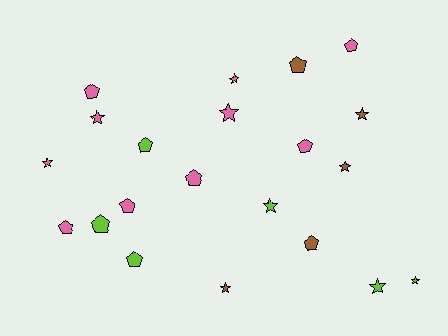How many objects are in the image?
There are 21 objects.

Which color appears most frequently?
Pink, with 10 objects.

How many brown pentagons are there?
There are 2 brown pentagons.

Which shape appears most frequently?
Pentagon, with 11 objects.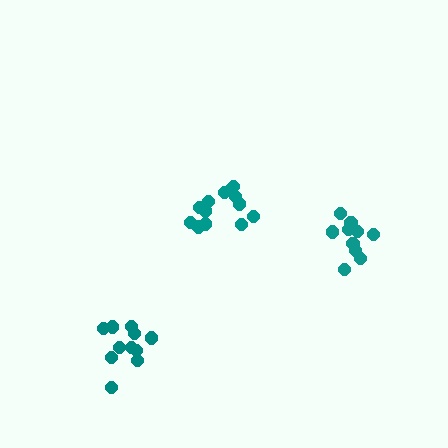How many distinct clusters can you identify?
There are 3 distinct clusters.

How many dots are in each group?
Group 1: 13 dots, Group 2: 10 dots, Group 3: 11 dots (34 total).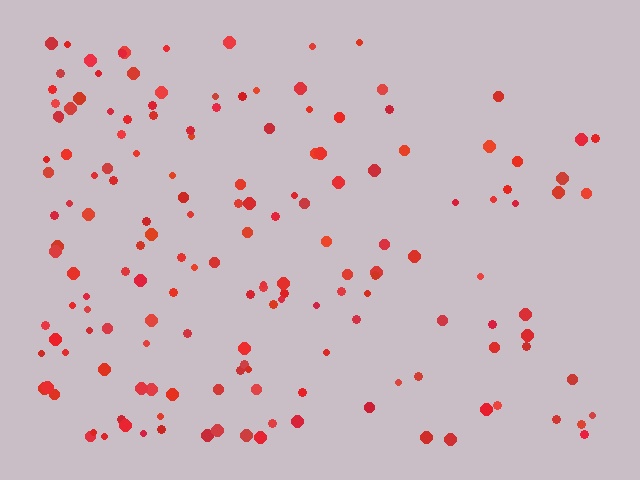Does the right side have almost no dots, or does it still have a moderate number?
Still a moderate number, just noticeably fewer than the left.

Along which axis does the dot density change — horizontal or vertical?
Horizontal.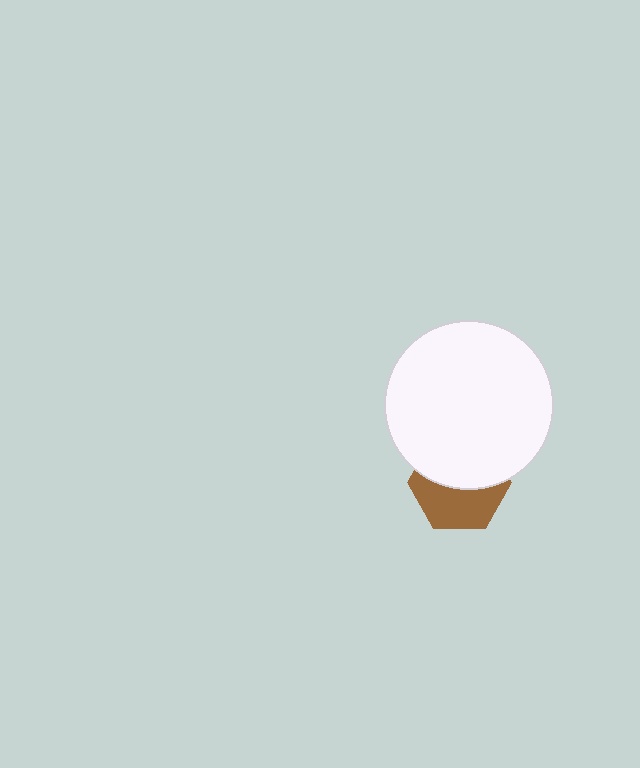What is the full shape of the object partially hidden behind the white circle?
The partially hidden object is a brown hexagon.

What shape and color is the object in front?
The object in front is a white circle.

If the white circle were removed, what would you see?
You would see the complete brown hexagon.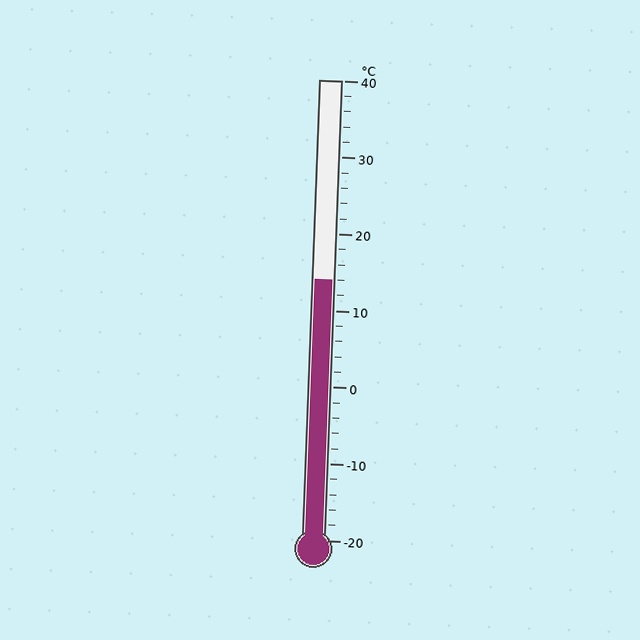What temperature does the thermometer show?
The thermometer shows approximately 14°C.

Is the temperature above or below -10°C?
The temperature is above -10°C.